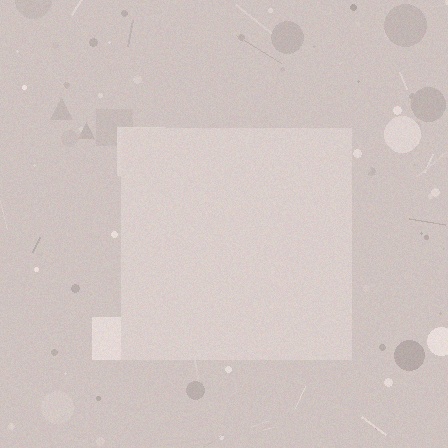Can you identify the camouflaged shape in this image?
The camouflaged shape is a square.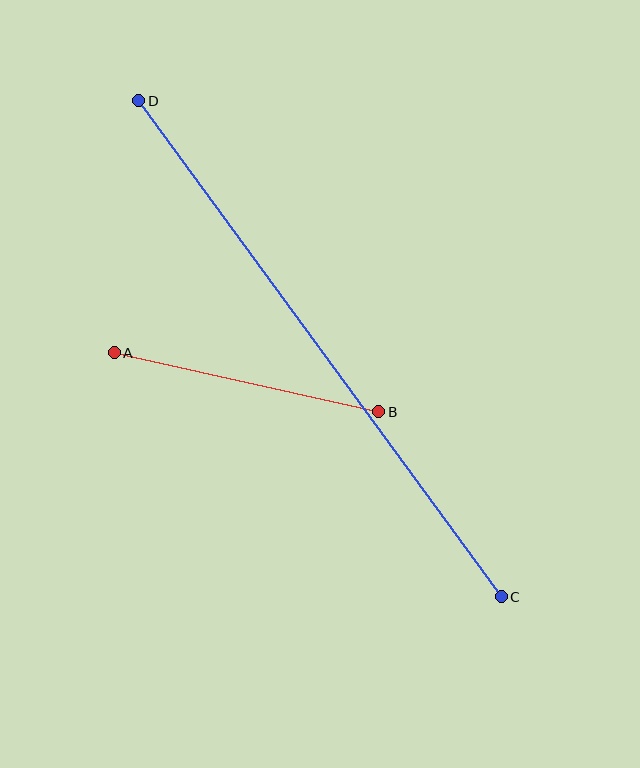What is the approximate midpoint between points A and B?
The midpoint is at approximately (247, 382) pixels.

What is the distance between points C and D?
The distance is approximately 614 pixels.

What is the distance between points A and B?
The distance is approximately 271 pixels.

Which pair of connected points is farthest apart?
Points C and D are farthest apart.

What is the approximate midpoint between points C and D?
The midpoint is at approximately (320, 349) pixels.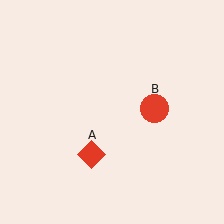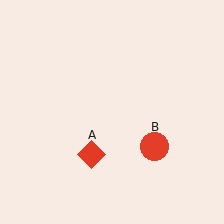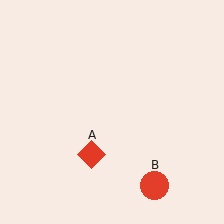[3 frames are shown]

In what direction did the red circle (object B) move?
The red circle (object B) moved down.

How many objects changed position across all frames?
1 object changed position: red circle (object B).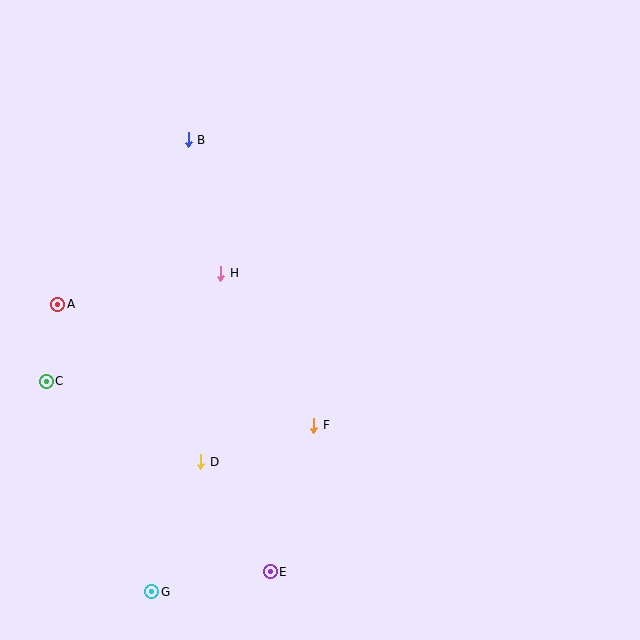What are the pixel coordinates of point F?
Point F is at (314, 425).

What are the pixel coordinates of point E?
Point E is at (270, 572).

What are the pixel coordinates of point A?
Point A is at (58, 304).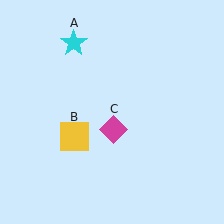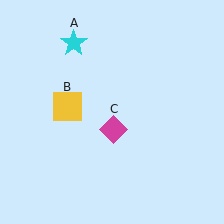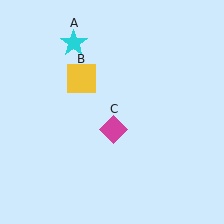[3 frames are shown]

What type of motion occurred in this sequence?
The yellow square (object B) rotated clockwise around the center of the scene.